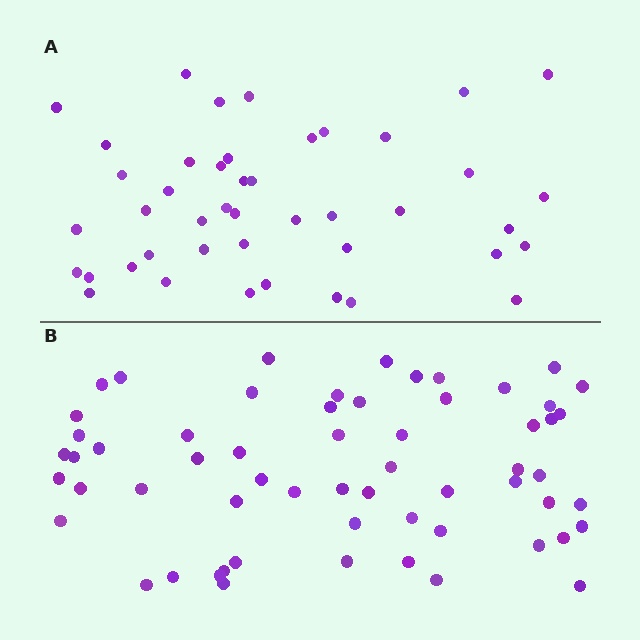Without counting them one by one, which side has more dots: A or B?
Region B (the bottom region) has more dots.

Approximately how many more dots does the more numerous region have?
Region B has approximately 15 more dots than region A.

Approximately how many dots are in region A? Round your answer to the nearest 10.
About 40 dots. (The exact count is 44, which rounds to 40.)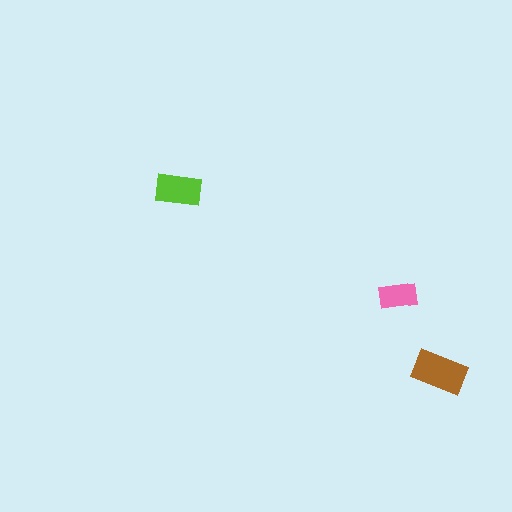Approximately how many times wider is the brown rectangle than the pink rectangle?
About 1.5 times wider.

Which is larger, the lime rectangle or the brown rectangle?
The brown one.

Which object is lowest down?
The brown rectangle is bottommost.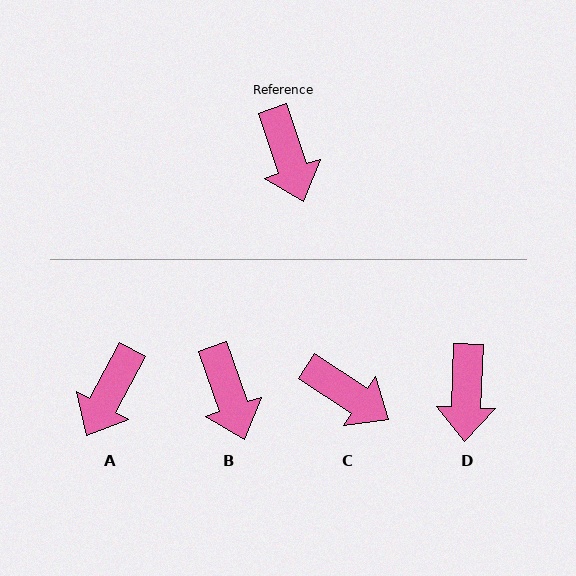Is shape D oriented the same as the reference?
No, it is off by about 21 degrees.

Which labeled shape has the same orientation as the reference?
B.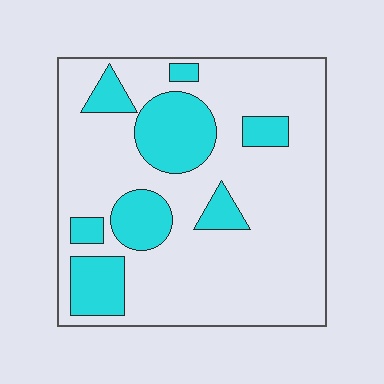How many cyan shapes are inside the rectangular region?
8.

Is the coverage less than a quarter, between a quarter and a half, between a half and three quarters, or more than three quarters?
Less than a quarter.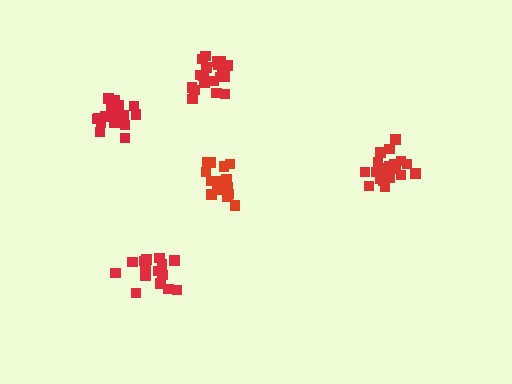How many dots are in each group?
Group 1: 17 dots, Group 2: 19 dots, Group 3: 19 dots, Group 4: 21 dots, Group 5: 15 dots (91 total).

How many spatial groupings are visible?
There are 5 spatial groupings.